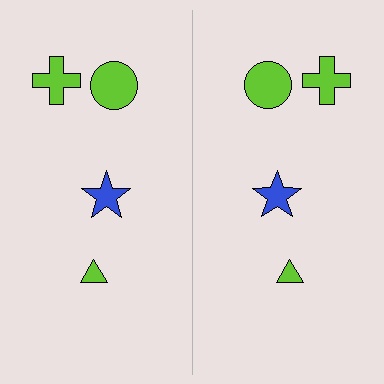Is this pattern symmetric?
Yes, this pattern has bilateral (reflection) symmetry.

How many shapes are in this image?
There are 8 shapes in this image.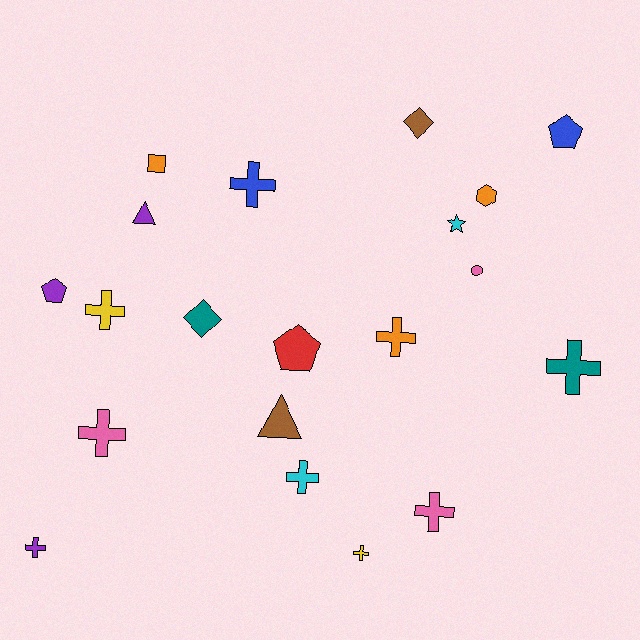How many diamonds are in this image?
There are 2 diamonds.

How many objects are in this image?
There are 20 objects.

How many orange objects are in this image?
There are 3 orange objects.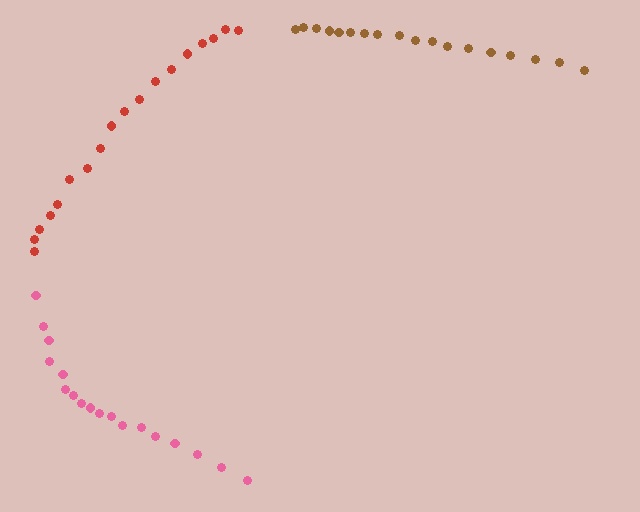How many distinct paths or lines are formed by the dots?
There are 3 distinct paths.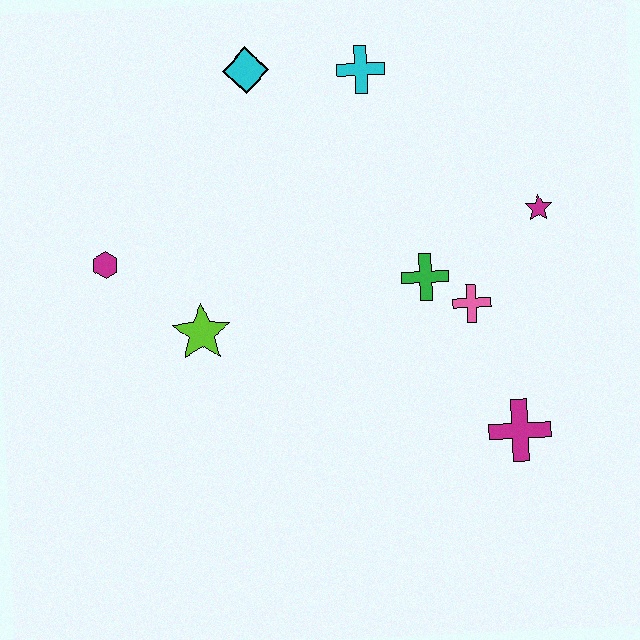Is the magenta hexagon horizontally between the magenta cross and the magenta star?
No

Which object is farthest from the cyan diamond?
The magenta cross is farthest from the cyan diamond.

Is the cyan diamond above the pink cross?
Yes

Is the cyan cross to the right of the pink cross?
No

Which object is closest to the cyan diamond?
The cyan cross is closest to the cyan diamond.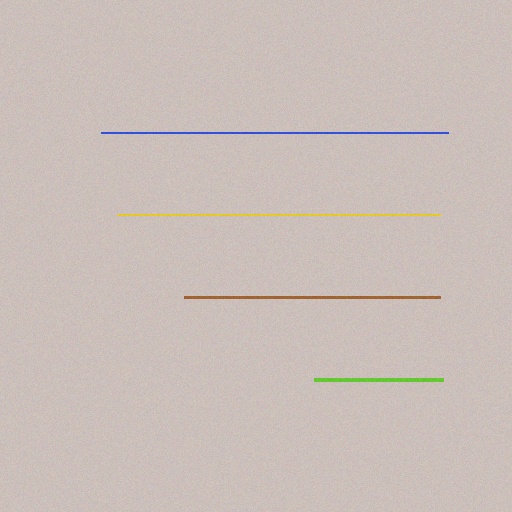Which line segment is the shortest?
The lime line is the shortest at approximately 129 pixels.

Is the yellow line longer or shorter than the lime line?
The yellow line is longer than the lime line.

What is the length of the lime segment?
The lime segment is approximately 129 pixels long.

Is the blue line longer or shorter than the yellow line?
The blue line is longer than the yellow line.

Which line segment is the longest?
The blue line is the longest at approximately 347 pixels.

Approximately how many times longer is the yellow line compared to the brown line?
The yellow line is approximately 1.3 times the length of the brown line.